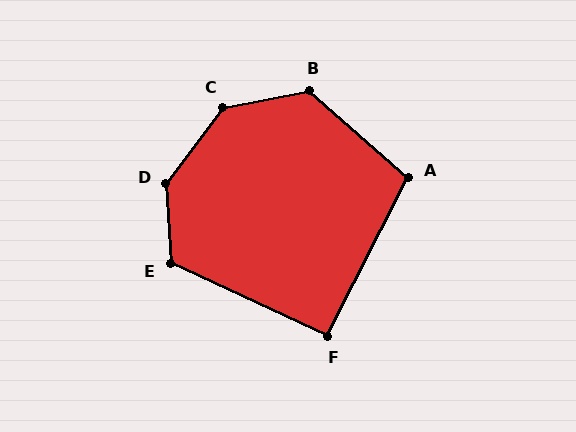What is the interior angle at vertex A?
Approximately 104 degrees (obtuse).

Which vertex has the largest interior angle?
D, at approximately 140 degrees.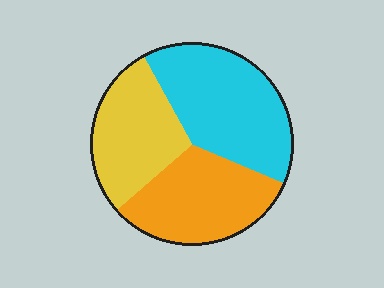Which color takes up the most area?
Cyan, at roughly 40%.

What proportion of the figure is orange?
Orange takes up about one third (1/3) of the figure.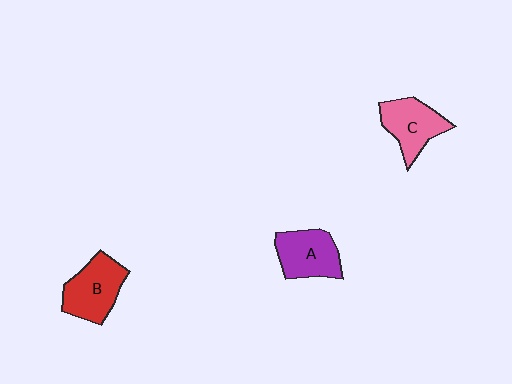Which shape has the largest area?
Shape B (red).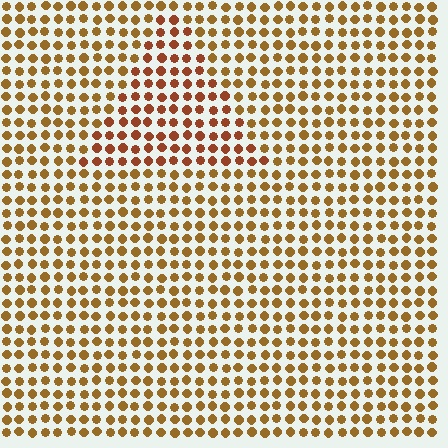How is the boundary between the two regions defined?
The boundary is defined purely by a slight shift in hue (about 23 degrees). Spacing, size, and orientation are identical on both sides.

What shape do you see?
I see a triangle.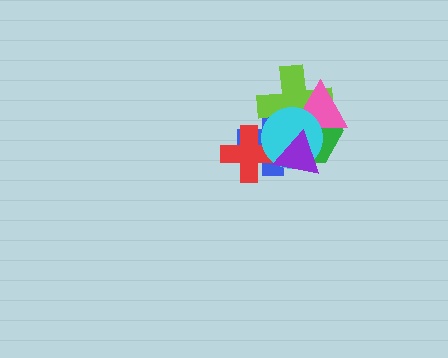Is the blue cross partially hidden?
Yes, it is partially covered by another shape.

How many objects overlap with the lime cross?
5 objects overlap with the lime cross.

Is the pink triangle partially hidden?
Yes, it is partially covered by another shape.